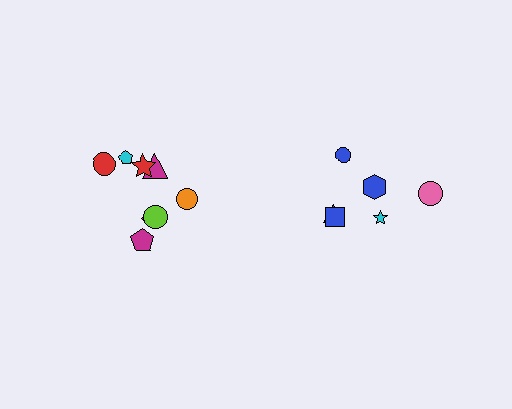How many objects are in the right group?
There are 6 objects.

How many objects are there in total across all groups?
There are 14 objects.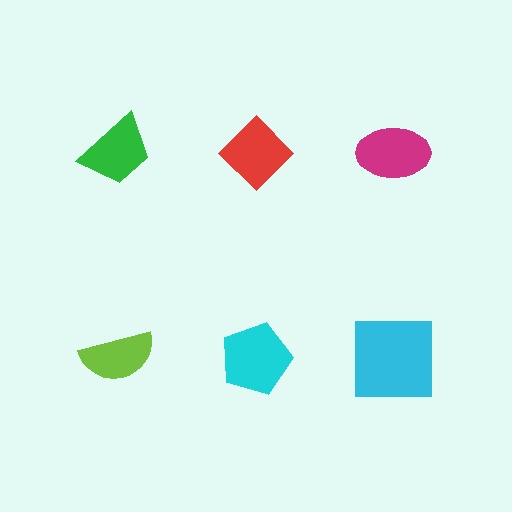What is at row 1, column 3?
A magenta ellipse.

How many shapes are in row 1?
3 shapes.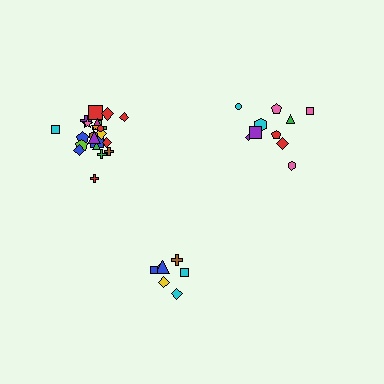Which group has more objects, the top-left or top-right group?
The top-left group.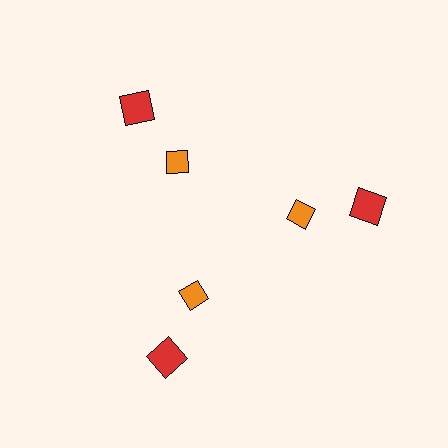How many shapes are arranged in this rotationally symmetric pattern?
There are 6 shapes, arranged in 3 groups of 2.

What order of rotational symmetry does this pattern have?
This pattern has 3-fold rotational symmetry.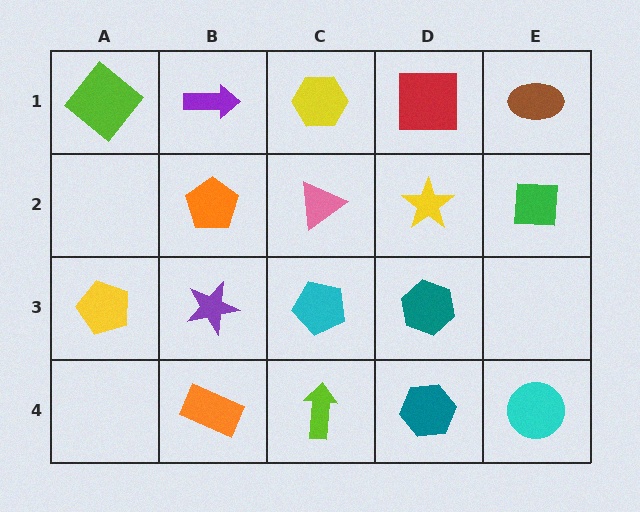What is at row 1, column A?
A lime diamond.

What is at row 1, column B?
A purple arrow.